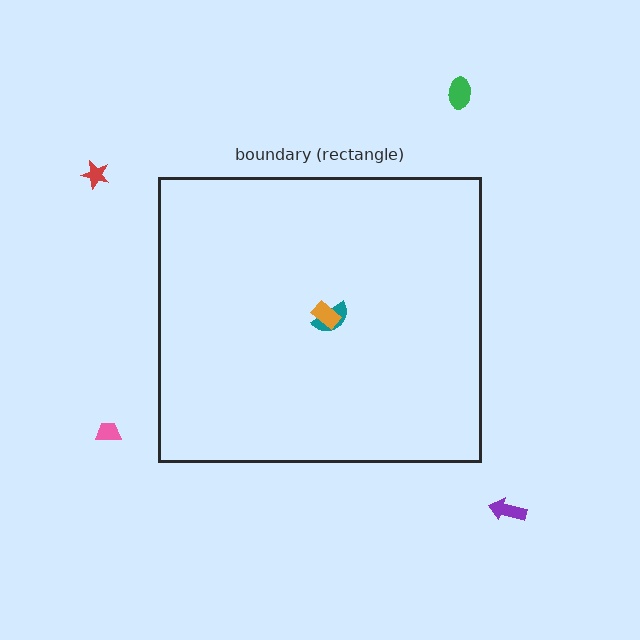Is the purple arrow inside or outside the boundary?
Outside.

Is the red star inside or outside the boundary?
Outside.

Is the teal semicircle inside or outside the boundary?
Inside.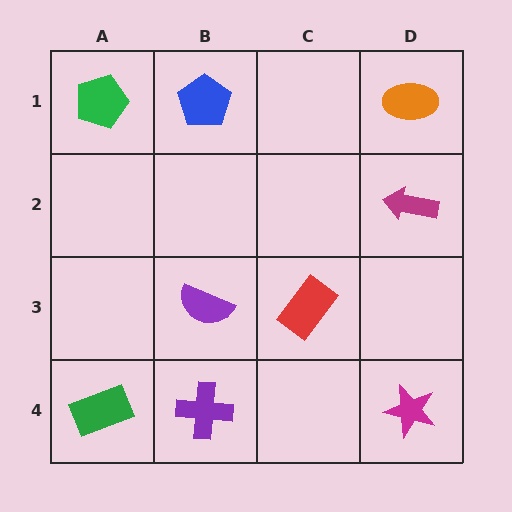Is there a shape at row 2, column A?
No, that cell is empty.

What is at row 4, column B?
A purple cross.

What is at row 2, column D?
A magenta arrow.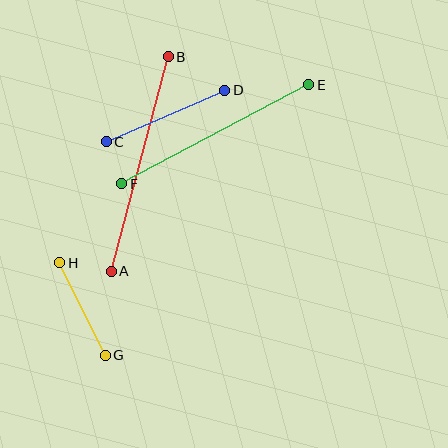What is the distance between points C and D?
The distance is approximately 129 pixels.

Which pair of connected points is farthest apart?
Points A and B are farthest apart.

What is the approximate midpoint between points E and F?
The midpoint is at approximately (215, 134) pixels.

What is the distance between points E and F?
The distance is approximately 211 pixels.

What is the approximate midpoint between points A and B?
The midpoint is at approximately (140, 164) pixels.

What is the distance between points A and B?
The distance is approximately 222 pixels.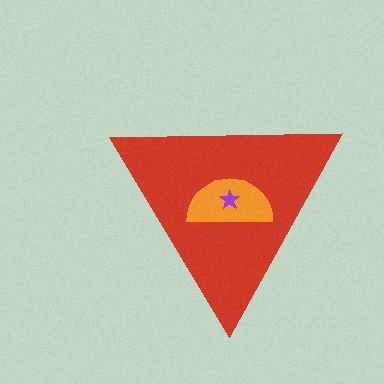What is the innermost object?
The purple star.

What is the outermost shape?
The red triangle.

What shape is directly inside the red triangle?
The orange semicircle.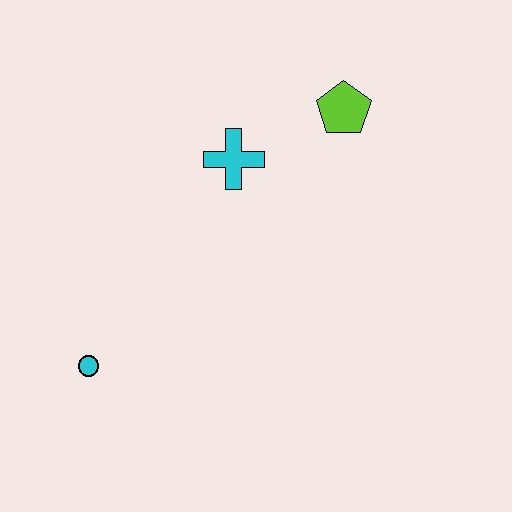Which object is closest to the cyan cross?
The lime pentagon is closest to the cyan cross.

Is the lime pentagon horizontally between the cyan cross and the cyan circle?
No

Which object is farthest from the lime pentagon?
The cyan circle is farthest from the lime pentagon.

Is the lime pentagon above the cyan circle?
Yes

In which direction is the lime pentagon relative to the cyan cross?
The lime pentagon is to the right of the cyan cross.